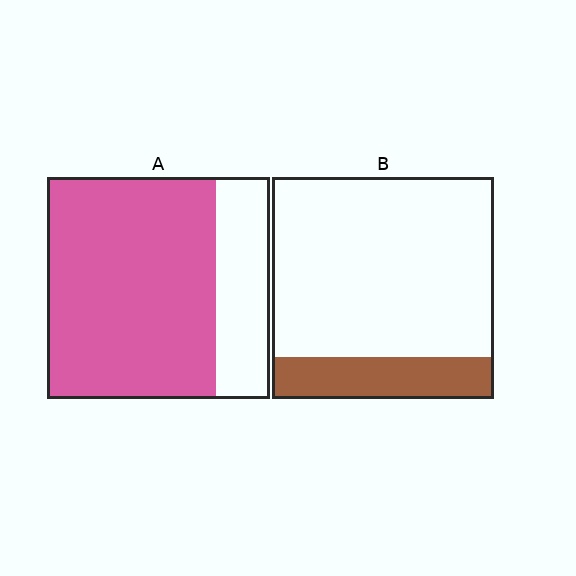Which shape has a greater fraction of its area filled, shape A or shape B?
Shape A.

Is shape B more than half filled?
No.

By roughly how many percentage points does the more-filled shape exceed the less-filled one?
By roughly 55 percentage points (A over B).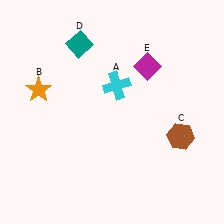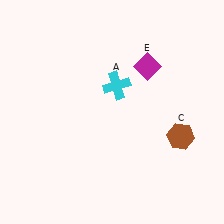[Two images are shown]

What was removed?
The teal diamond (D), the orange star (B) were removed in Image 2.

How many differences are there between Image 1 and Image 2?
There are 2 differences between the two images.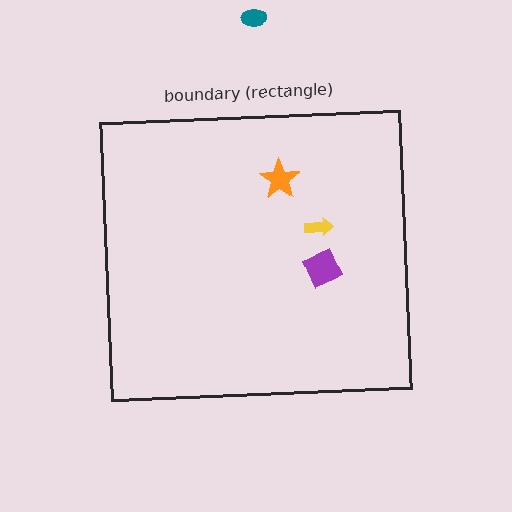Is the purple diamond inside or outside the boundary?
Inside.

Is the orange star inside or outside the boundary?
Inside.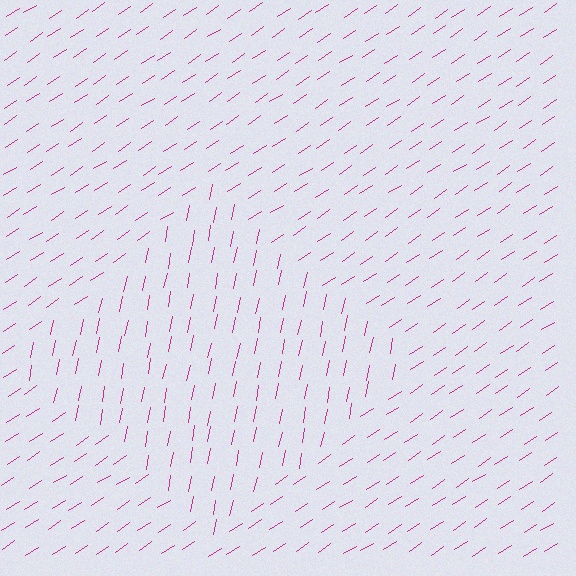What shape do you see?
I see a diamond.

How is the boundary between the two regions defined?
The boundary is defined purely by a change in line orientation (approximately 45 degrees difference). All lines are the same color and thickness.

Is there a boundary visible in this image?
Yes, there is a texture boundary formed by a change in line orientation.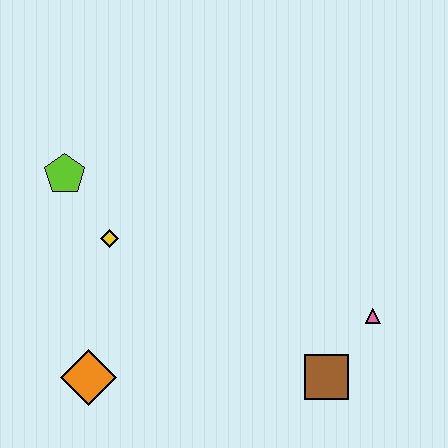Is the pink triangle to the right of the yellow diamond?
Yes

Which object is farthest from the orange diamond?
The pink triangle is farthest from the orange diamond.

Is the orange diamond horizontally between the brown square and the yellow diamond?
No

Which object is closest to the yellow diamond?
The lime pentagon is closest to the yellow diamond.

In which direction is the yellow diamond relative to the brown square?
The yellow diamond is to the left of the brown square.